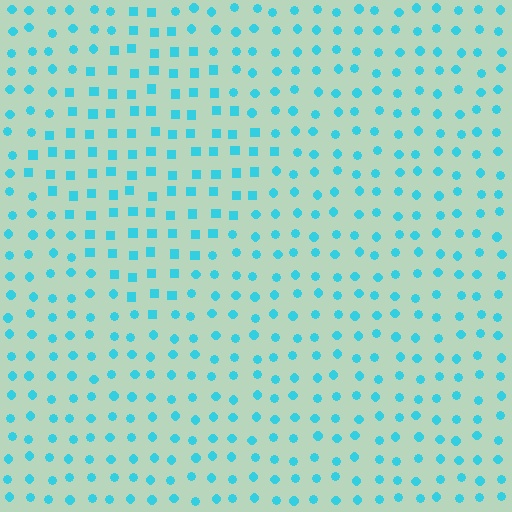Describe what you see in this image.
The image is filled with small cyan elements arranged in a uniform grid. A diamond-shaped region contains squares, while the surrounding area contains circles. The boundary is defined purely by the change in element shape.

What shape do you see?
I see a diamond.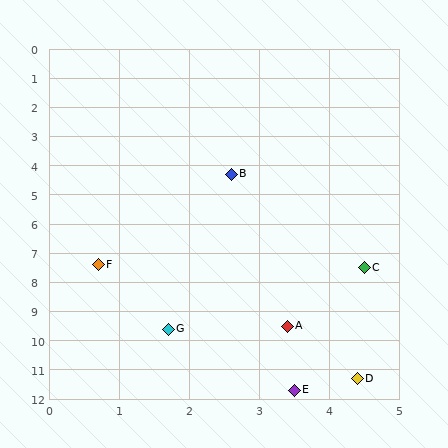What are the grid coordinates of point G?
Point G is at approximately (1.7, 9.6).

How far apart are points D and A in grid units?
Points D and A are about 2.1 grid units apart.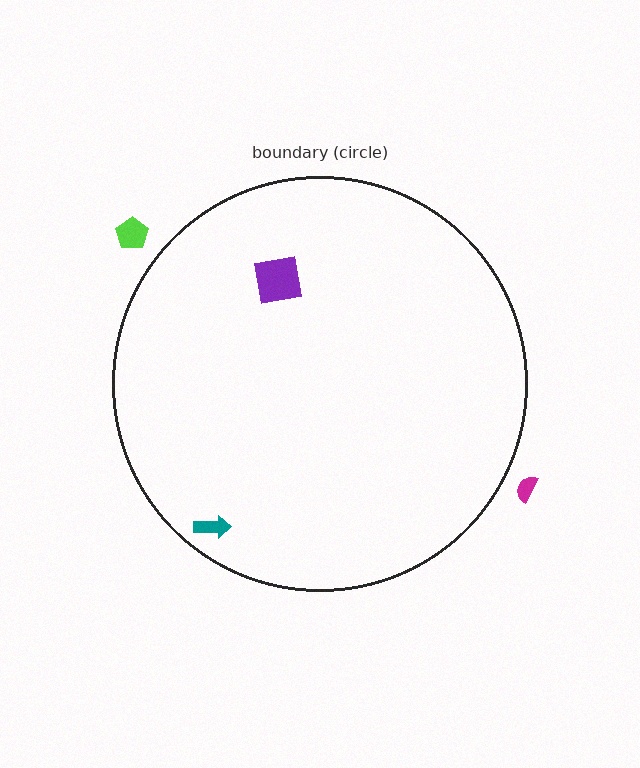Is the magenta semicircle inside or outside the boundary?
Outside.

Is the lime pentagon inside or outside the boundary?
Outside.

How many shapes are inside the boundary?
2 inside, 2 outside.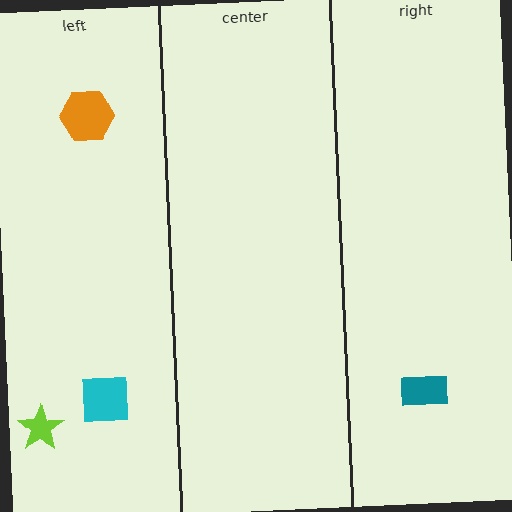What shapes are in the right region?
The teal rectangle.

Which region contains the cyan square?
The left region.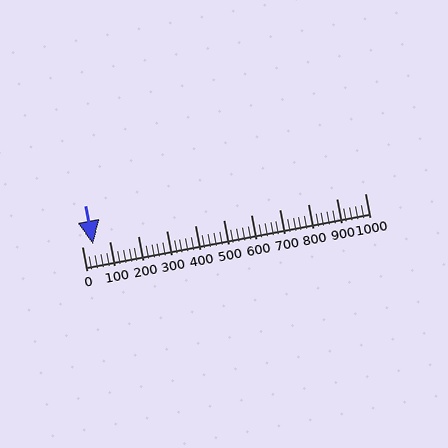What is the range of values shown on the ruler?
The ruler shows values from 0 to 1000.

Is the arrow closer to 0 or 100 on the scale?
The arrow is closer to 0.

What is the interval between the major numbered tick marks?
The major tick marks are spaced 100 units apart.